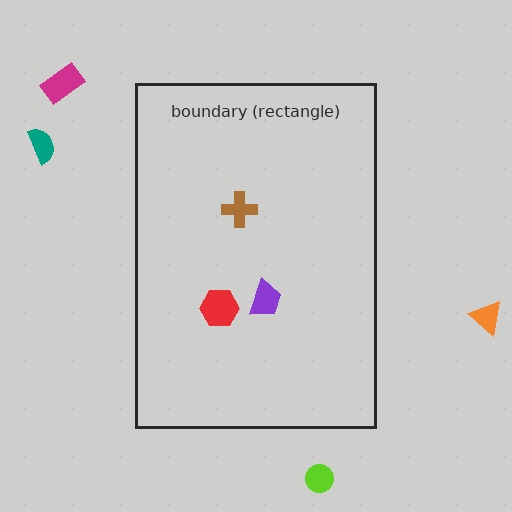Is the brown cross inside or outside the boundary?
Inside.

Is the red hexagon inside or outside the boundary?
Inside.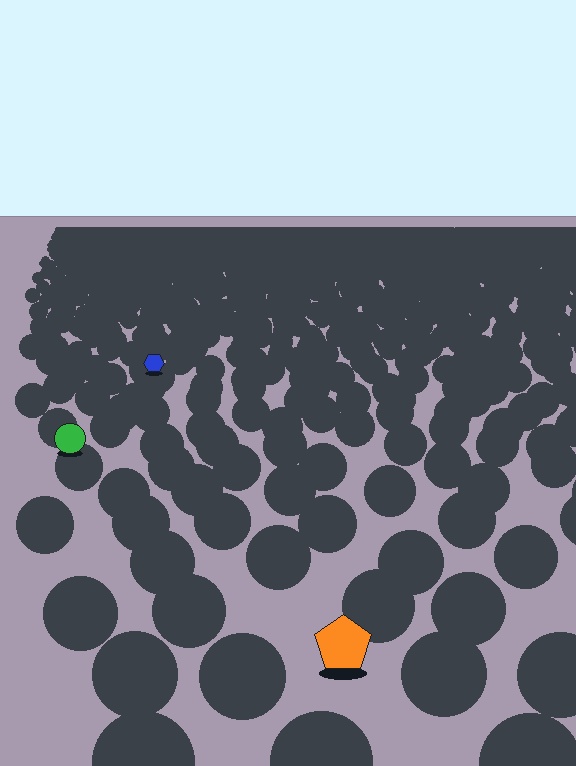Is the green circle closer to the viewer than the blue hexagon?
Yes. The green circle is closer — you can tell from the texture gradient: the ground texture is coarser near it.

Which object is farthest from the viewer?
The blue hexagon is farthest from the viewer. It appears smaller and the ground texture around it is denser.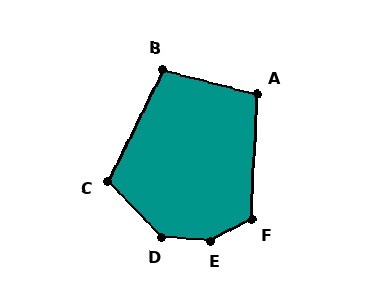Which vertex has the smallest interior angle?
A, at approximately 101 degrees.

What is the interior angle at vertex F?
Approximately 120 degrees (obtuse).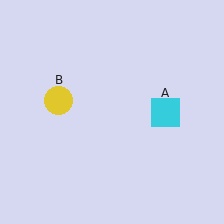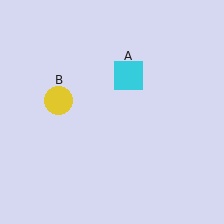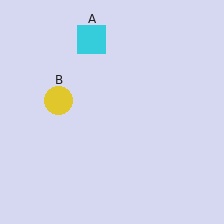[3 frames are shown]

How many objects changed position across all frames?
1 object changed position: cyan square (object A).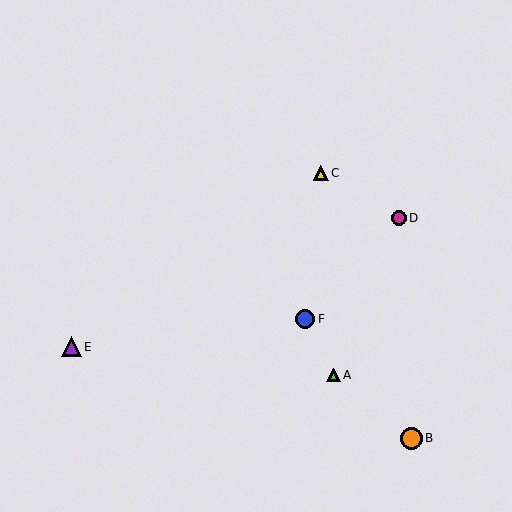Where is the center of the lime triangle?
The center of the lime triangle is at (333, 375).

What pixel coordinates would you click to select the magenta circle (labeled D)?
Click at (399, 218) to select the magenta circle D.